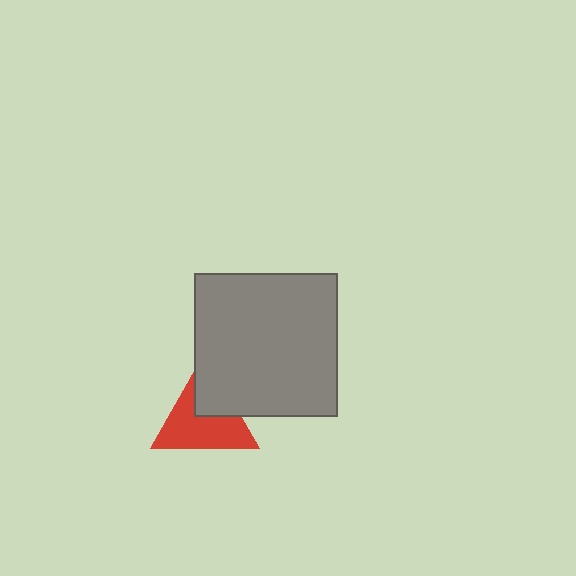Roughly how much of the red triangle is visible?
Most of it is visible (roughly 66%).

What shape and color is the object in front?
The object in front is a gray square.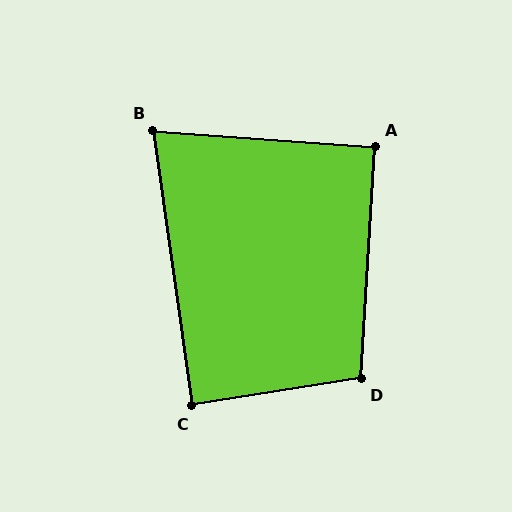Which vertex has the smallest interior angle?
B, at approximately 78 degrees.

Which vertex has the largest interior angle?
D, at approximately 102 degrees.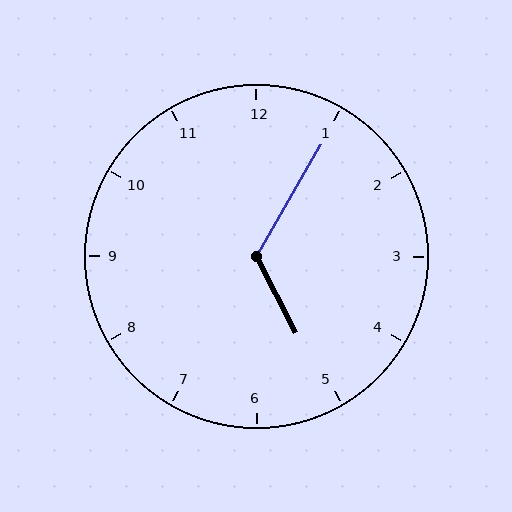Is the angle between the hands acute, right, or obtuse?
It is obtuse.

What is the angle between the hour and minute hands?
Approximately 122 degrees.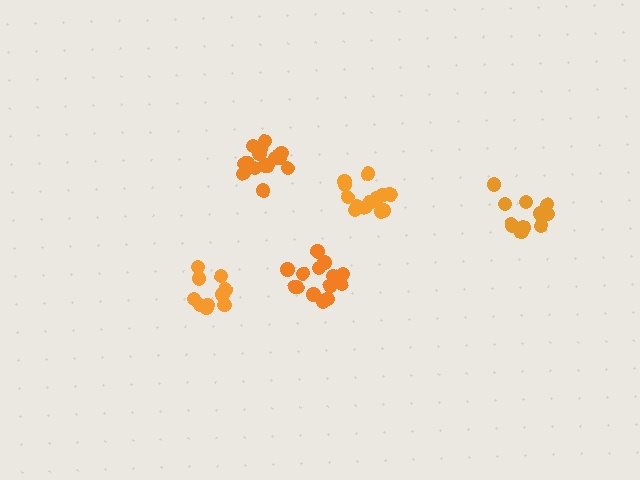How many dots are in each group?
Group 1: 10 dots, Group 2: 11 dots, Group 3: 15 dots, Group 4: 15 dots, Group 5: 14 dots (65 total).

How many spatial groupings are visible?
There are 5 spatial groupings.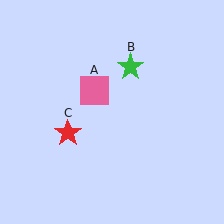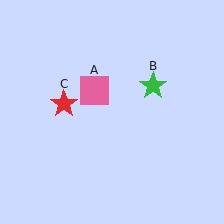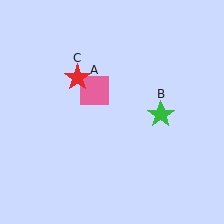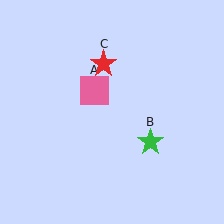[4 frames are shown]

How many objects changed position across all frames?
2 objects changed position: green star (object B), red star (object C).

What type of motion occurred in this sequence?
The green star (object B), red star (object C) rotated clockwise around the center of the scene.